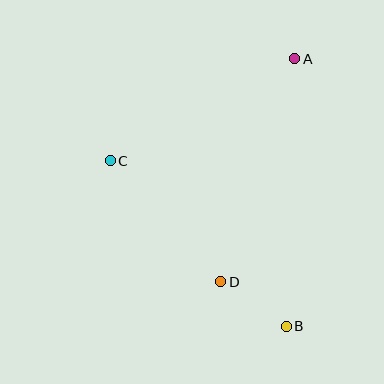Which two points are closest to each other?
Points B and D are closest to each other.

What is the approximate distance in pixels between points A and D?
The distance between A and D is approximately 235 pixels.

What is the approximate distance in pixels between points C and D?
The distance between C and D is approximately 164 pixels.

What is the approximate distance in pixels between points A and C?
The distance between A and C is approximately 210 pixels.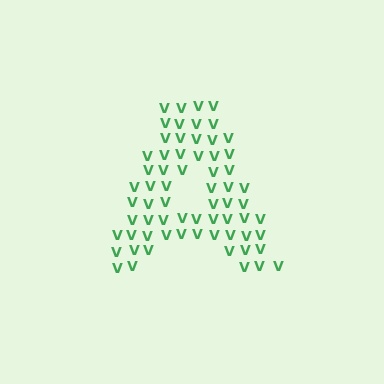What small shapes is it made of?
It is made of small letter V's.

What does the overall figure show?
The overall figure shows the letter A.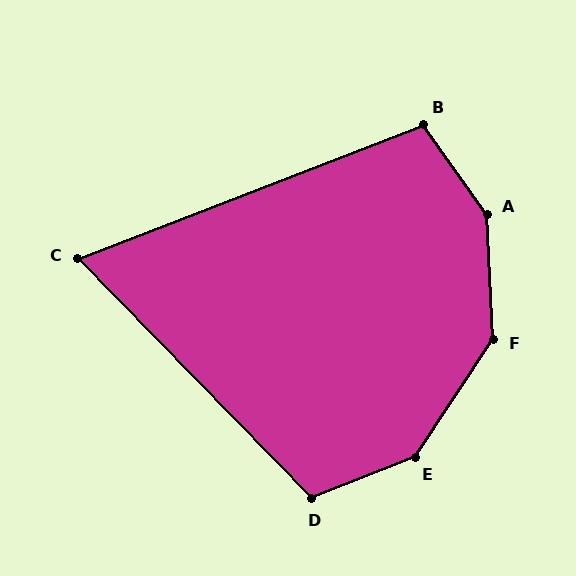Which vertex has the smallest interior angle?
C, at approximately 67 degrees.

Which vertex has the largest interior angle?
A, at approximately 148 degrees.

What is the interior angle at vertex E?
Approximately 145 degrees (obtuse).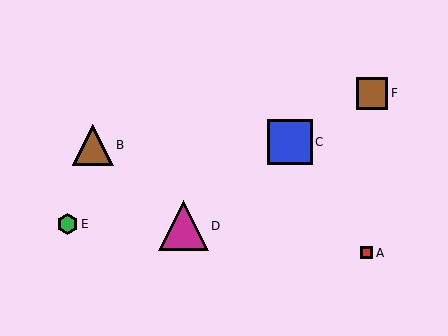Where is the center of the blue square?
The center of the blue square is at (290, 142).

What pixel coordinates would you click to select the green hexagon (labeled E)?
Click at (68, 224) to select the green hexagon E.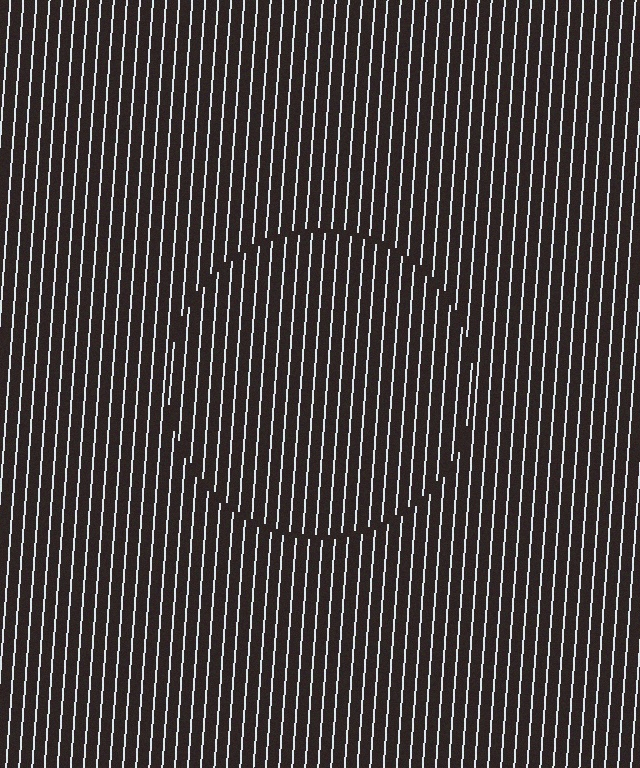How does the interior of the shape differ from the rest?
The interior of the shape contains the same grating, shifted by half a period — the contour is defined by the phase discontinuity where line-ends from the inner and outer gratings abut.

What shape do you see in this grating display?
An illusory circle. The interior of the shape contains the same grating, shifted by half a period — the contour is defined by the phase discontinuity where line-ends from the inner and outer gratings abut.